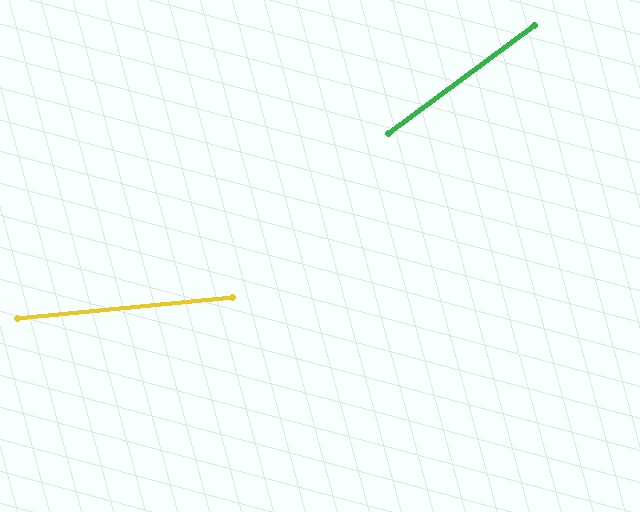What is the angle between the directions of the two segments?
Approximately 31 degrees.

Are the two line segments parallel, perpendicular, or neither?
Neither parallel nor perpendicular — they differ by about 31°.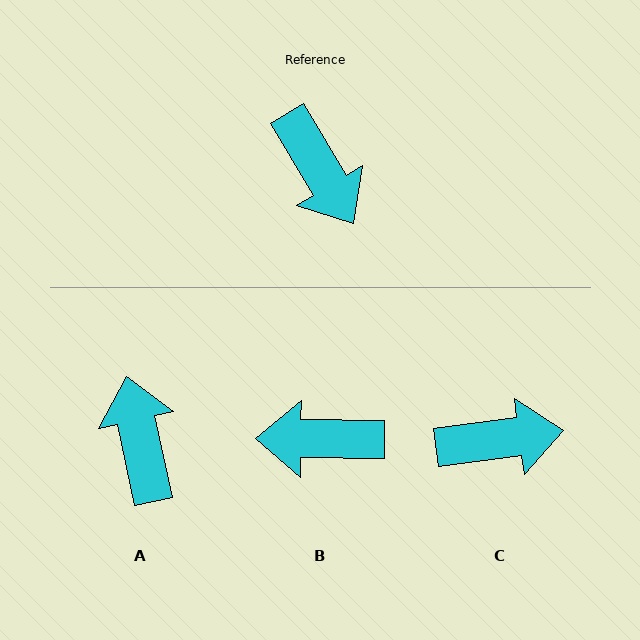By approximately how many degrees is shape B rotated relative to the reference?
Approximately 122 degrees clockwise.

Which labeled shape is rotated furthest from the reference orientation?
A, about 161 degrees away.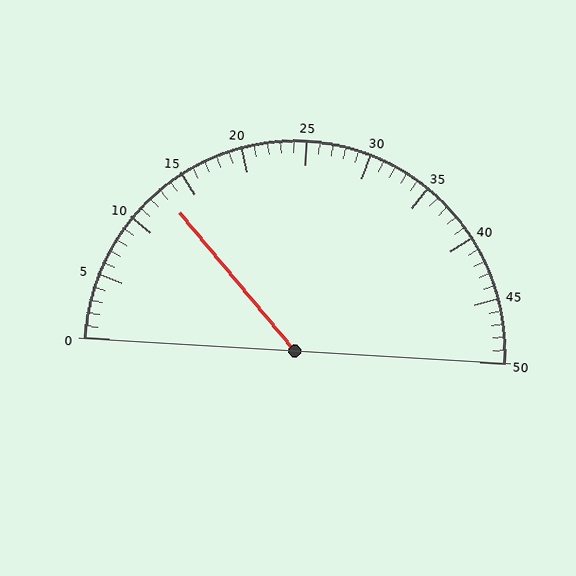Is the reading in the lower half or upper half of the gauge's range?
The reading is in the lower half of the range (0 to 50).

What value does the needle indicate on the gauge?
The needle indicates approximately 13.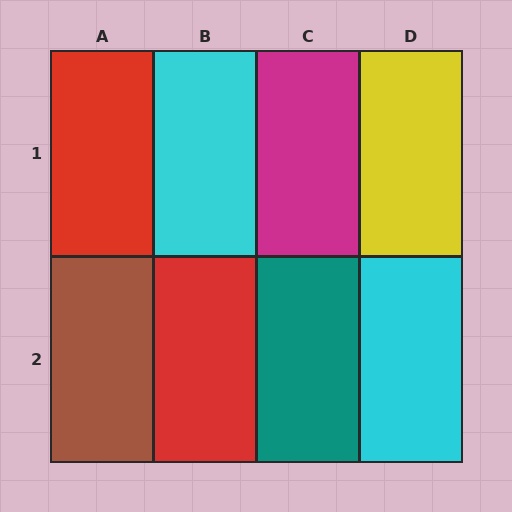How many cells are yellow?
1 cell is yellow.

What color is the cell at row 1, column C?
Magenta.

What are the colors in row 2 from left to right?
Brown, red, teal, cyan.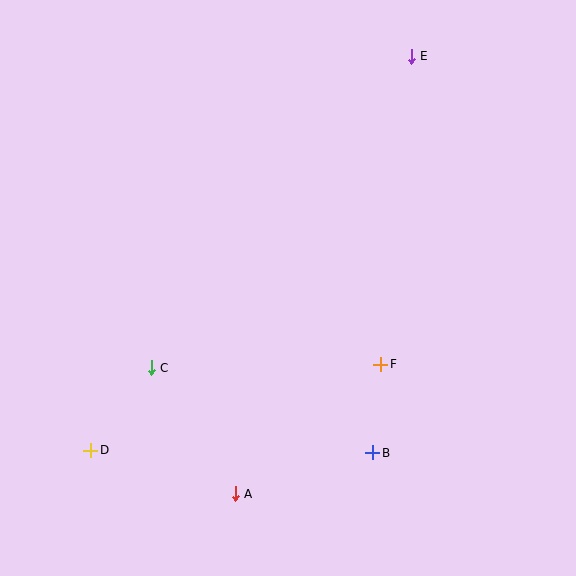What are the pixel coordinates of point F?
Point F is at (381, 364).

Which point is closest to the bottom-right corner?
Point B is closest to the bottom-right corner.